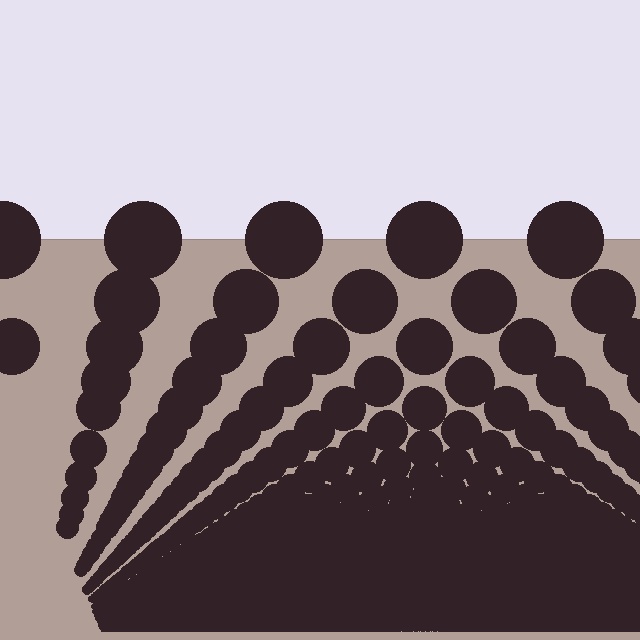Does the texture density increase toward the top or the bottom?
Density increases toward the bottom.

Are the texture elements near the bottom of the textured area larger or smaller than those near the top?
Smaller. The gradient is inverted — elements near the bottom are smaller and denser.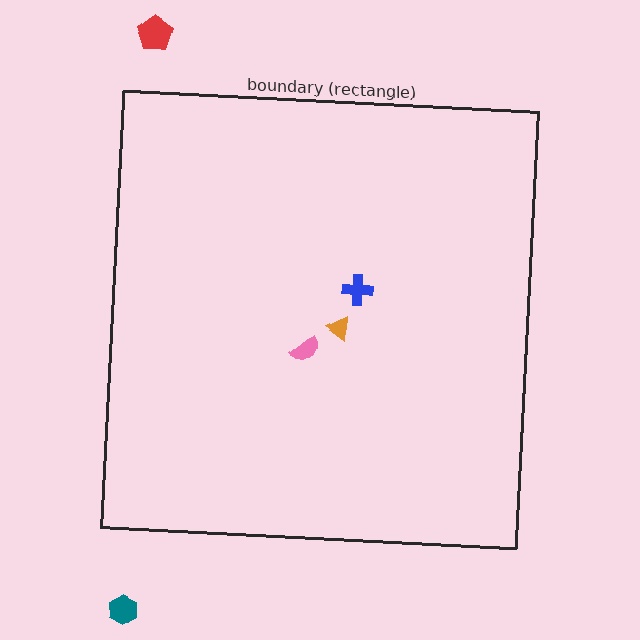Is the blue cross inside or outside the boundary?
Inside.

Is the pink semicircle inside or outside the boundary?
Inside.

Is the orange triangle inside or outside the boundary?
Inside.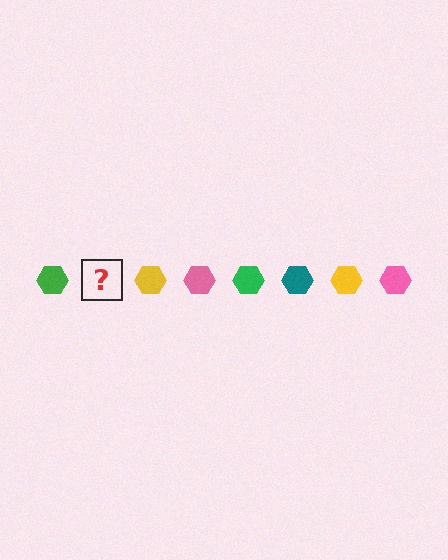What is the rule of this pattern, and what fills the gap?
The rule is that the pattern cycles through green, teal, yellow, pink hexagons. The gap should be filled with a teal hexagon.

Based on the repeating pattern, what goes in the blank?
The blank should be a teal hexagon.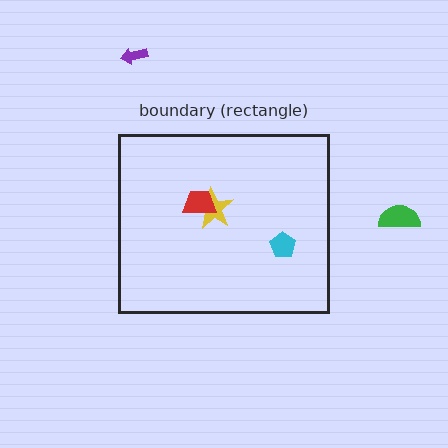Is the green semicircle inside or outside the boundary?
Outside.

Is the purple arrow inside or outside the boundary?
Outside.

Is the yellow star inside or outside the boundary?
Inside.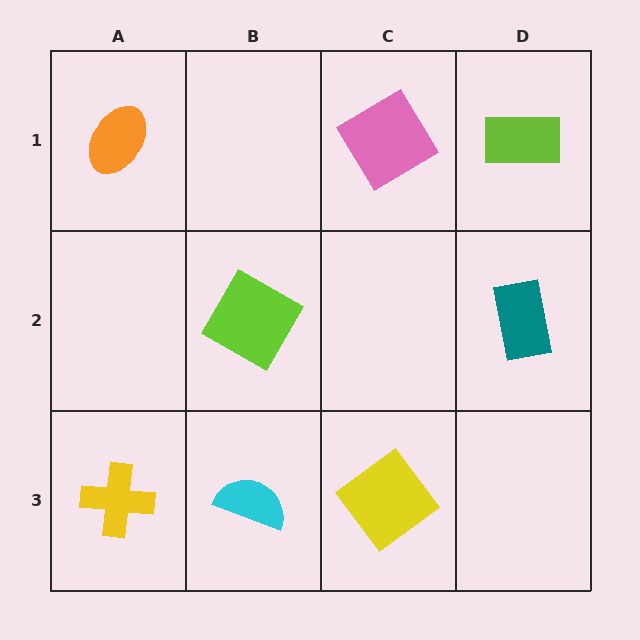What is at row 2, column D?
A teal rectangle.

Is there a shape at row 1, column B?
No, that cell is empty.